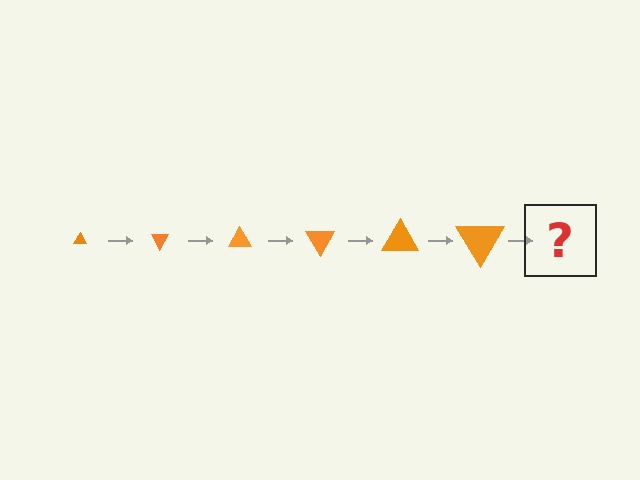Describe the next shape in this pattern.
It should be a triangle, larger than the previous one and rotated 360 degrees from the start.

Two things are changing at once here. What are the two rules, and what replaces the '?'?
The two rules are that the triangle grows larger each step and it rotates 60 degrees each step. The '?' should be a triangle, larger than the previous one and rotated 360 degrees from the start.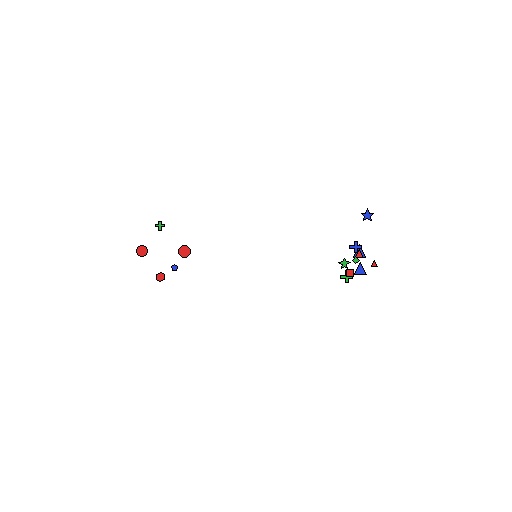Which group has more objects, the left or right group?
The right group.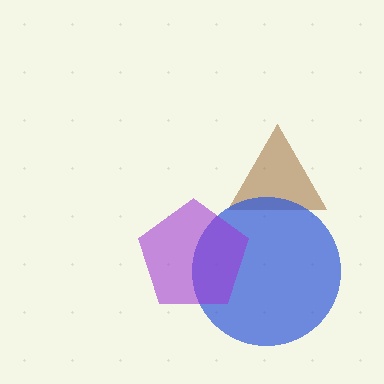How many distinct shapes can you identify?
There are 3 distinct shapes: a brown triangle, a blue circle, a purple pentagon.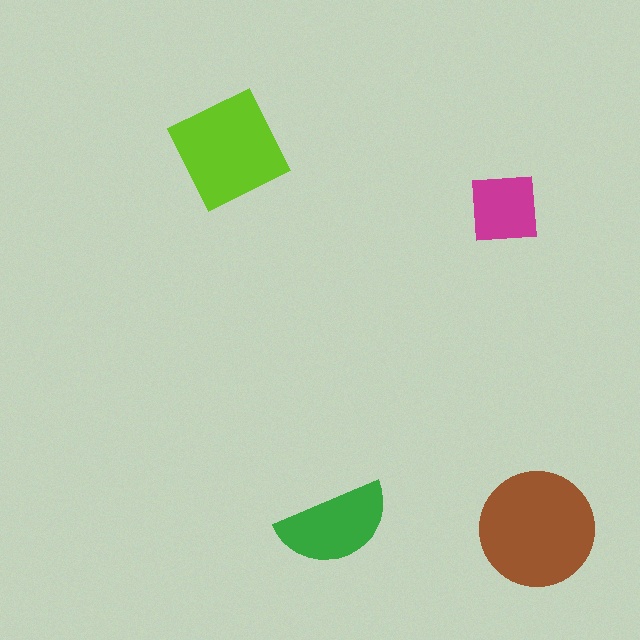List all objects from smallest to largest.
The magenta square, the green semicircle, the lime square, the brown circle.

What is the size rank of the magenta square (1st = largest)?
4th.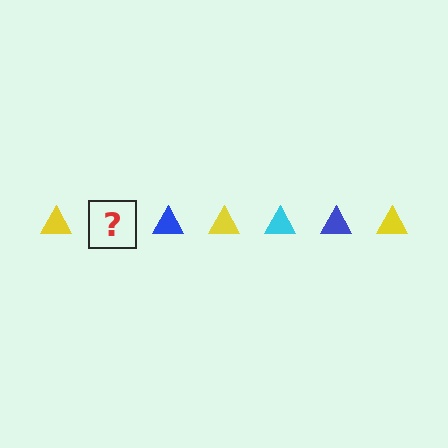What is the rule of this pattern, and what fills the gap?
The rule is that the pattern cycles through yellow, cyan, blue triangles. The gap should be filled with a cyan triangle.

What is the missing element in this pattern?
The missing element is a cyan triangle.